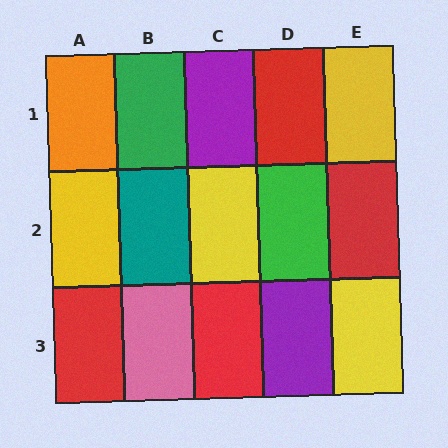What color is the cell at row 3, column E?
Yellow.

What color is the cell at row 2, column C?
Yellow.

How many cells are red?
4 cells are red.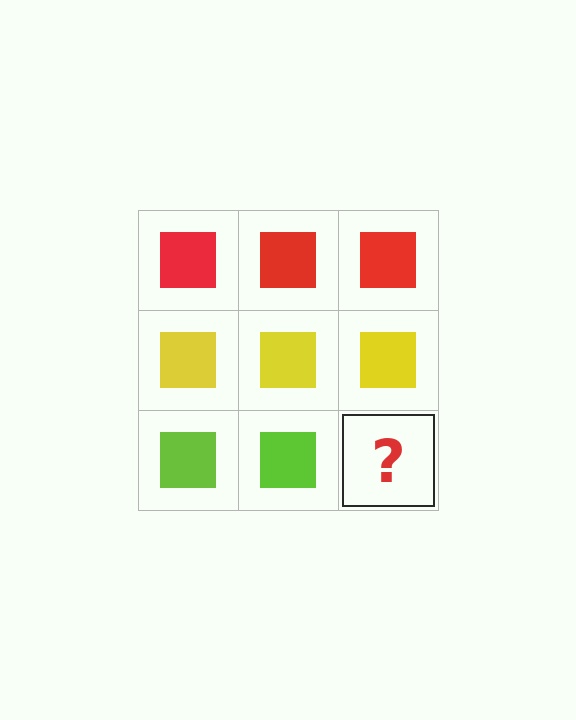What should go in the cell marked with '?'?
The missing cell should contain a lime square.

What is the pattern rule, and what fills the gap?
The rule is that each row has a consistent color. The gap should be filled with a lime square.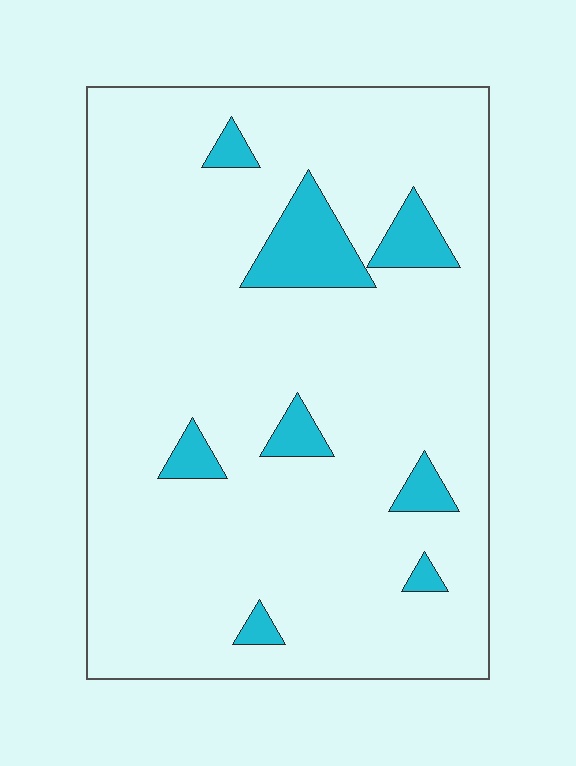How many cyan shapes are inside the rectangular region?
8.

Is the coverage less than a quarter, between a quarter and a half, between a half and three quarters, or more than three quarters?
Less than a quarter.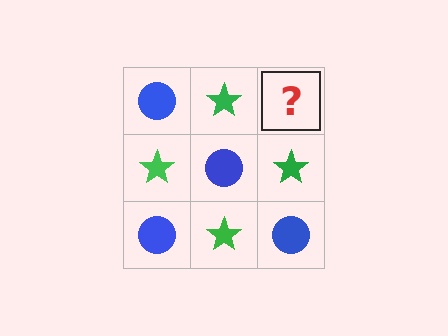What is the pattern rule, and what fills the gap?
The rule is that it alternates blue circle and green star in a checkerboard pattern. The gap should be filled with a blue circle.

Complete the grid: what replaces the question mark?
The question mark should be replaced with a blue circle.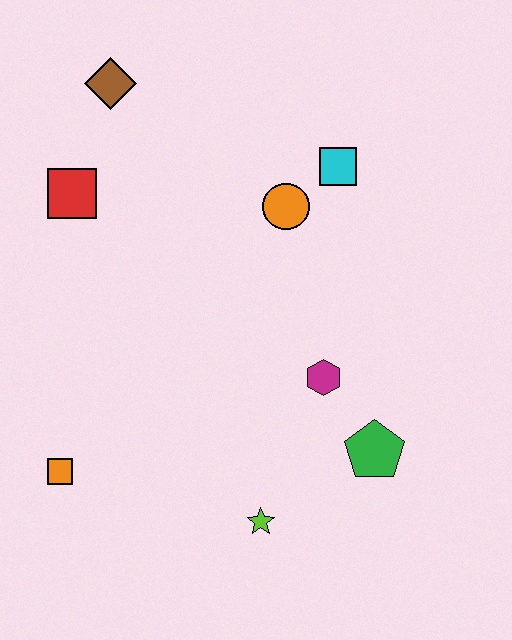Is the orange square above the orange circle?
No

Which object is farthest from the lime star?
The brown diamond is farthest from the lime star.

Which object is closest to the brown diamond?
The red square is closest to the brown diamond.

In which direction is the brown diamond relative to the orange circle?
The brown diamond is to the left of the orange circle.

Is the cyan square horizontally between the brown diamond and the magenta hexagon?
No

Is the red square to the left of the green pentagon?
Yes